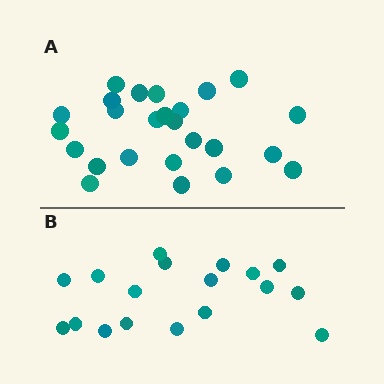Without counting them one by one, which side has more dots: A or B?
Region A (the top region) has more dots.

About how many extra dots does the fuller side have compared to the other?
Region A has roughly 8 or so more dots than region B.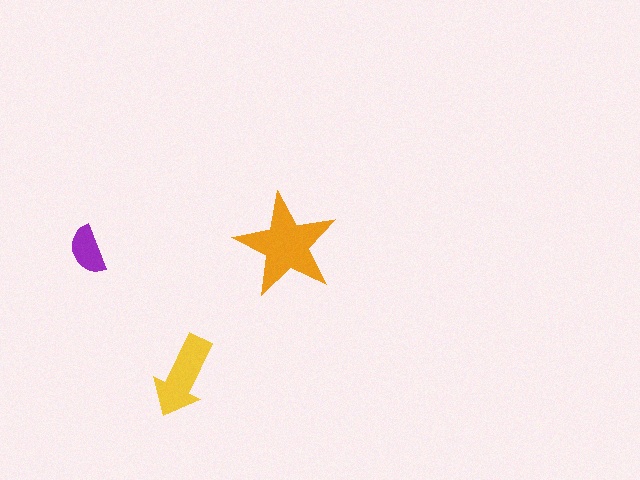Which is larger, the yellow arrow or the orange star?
The orange star.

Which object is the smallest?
The purple semicircle.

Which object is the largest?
The orange star.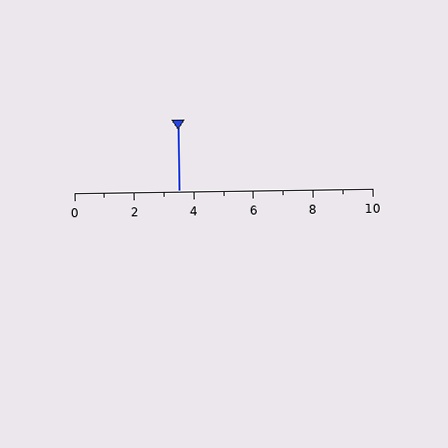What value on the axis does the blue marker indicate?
The marker indicates approximately 3.5.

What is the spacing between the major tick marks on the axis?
The major ticks are spaced 2 apart.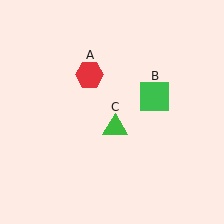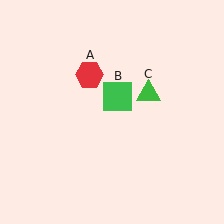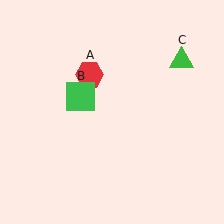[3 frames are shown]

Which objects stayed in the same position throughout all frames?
Red hexagon (object A) remained stationary.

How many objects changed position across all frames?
2 objects changed position: green square (object B), green triangle (object C).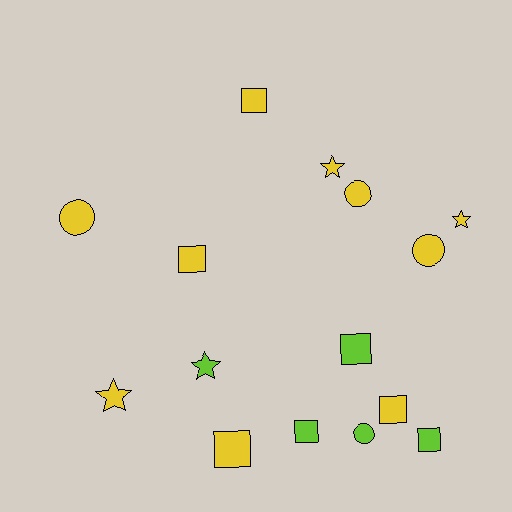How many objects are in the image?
There are 15 objects.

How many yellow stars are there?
There are 3 yellow stars.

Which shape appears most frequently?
Square, with 7 objects.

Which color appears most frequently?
Yellow, with 10 objects.